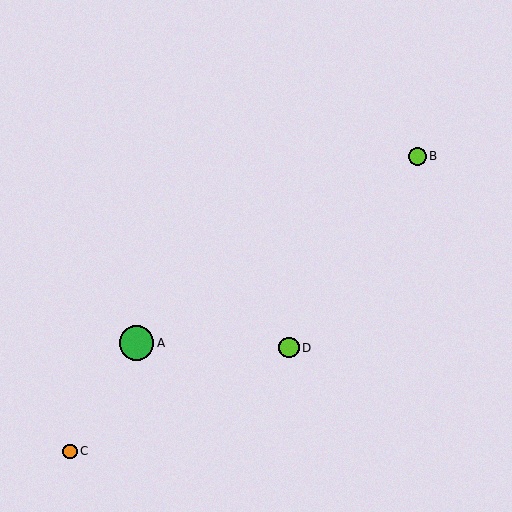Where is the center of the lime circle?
The center of the lime circle is at (417, 156).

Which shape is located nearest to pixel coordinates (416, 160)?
The lime circle (labeled B) at (417, 156) is nearest to that location.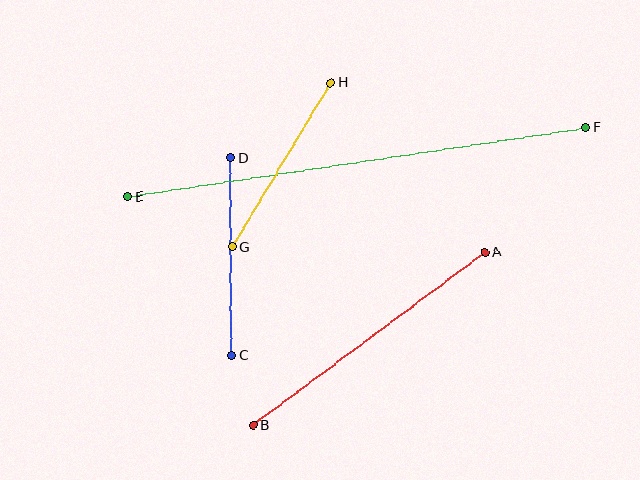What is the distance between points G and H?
The distance is approximately 191 pixels.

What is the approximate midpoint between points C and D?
The midpoint is at approximately (231, 257) pixels.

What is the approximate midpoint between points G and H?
The midpoint is at approximately (282, 165) pixels.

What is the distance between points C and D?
The distance is approximately 198 pixels.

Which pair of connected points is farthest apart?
Points E and F are farthest apart.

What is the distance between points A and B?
The distance is approximately 289 pixels.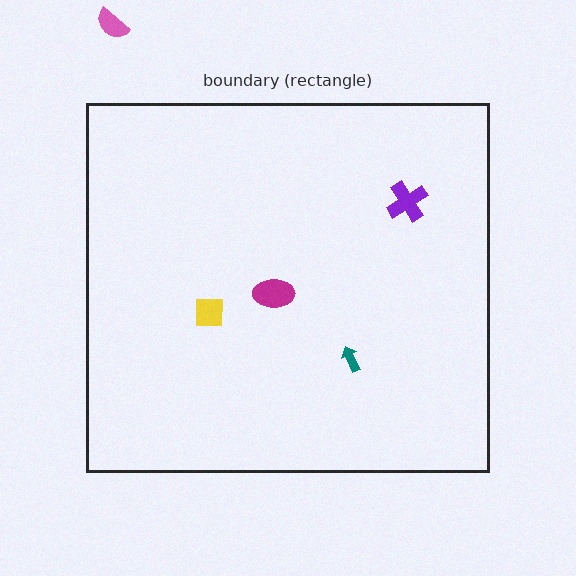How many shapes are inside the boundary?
4 inside, 1 outside.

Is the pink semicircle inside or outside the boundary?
Outside.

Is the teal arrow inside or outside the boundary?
Inside.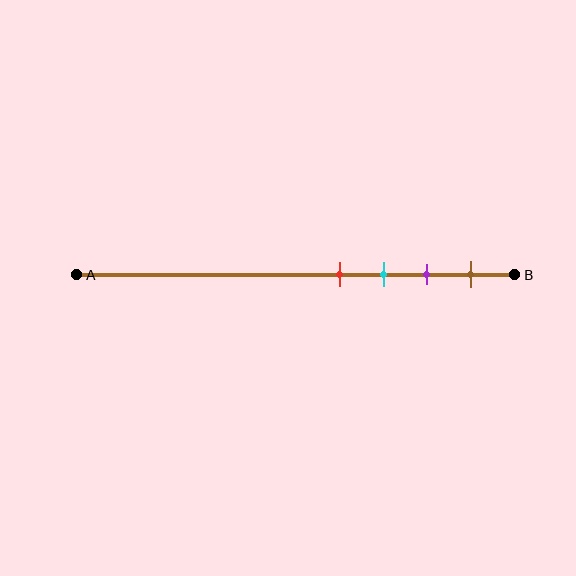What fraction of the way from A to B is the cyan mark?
The cyan mark is approximately 70% (0.7) of the way from A to B.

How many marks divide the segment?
There are 4 marks dividing the segment.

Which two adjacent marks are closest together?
The red and cyan marks are the closest adjacent pair.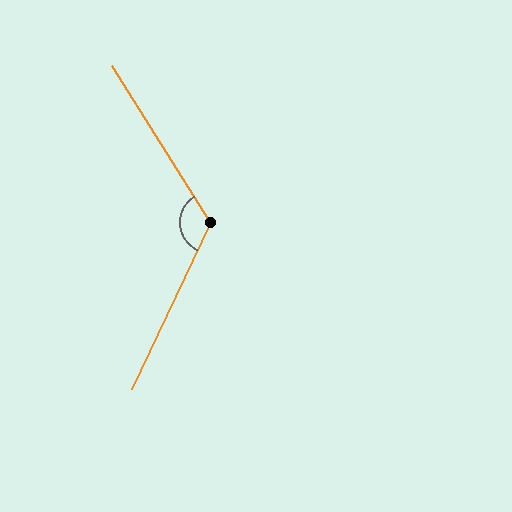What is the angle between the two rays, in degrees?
Approximately 123 degrees.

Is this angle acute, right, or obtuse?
It is obtuse.